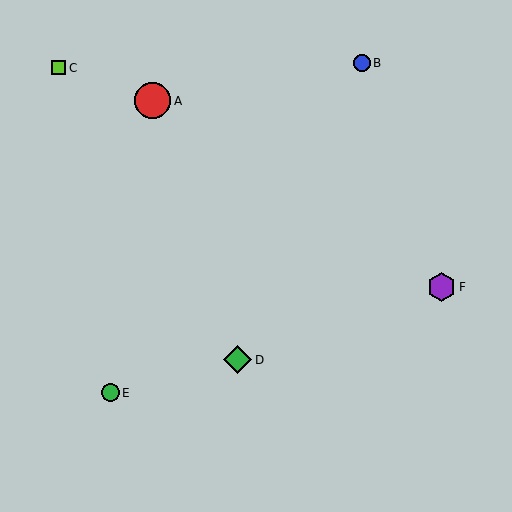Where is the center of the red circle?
The center of the red circle is at (153, 101).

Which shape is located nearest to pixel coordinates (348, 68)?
The blue circle (labeled B) at (362, 63) is nearest to that location.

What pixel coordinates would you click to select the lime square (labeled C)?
Click at (59, 68) to select the lime square C.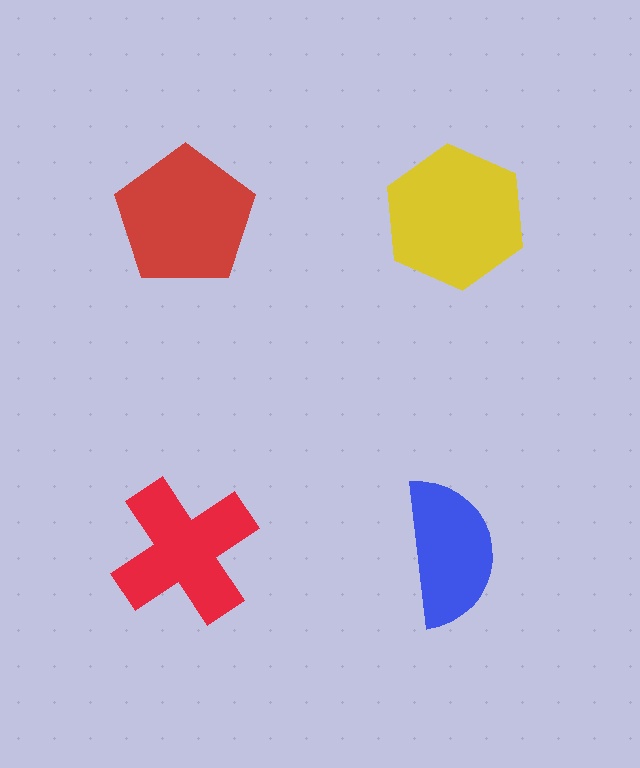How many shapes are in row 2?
2 shapes.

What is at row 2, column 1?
A red cross.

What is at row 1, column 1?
A red pentagon.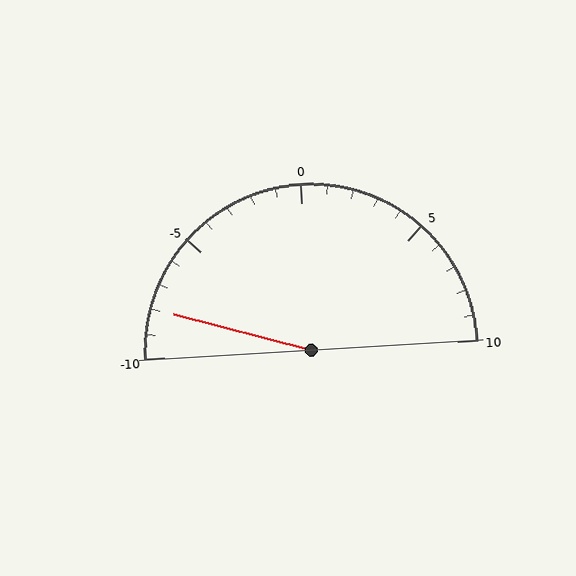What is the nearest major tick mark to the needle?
The nearest major tick mark is -10.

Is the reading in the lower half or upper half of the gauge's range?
The reading is in the lower half of the range (-10 to 10).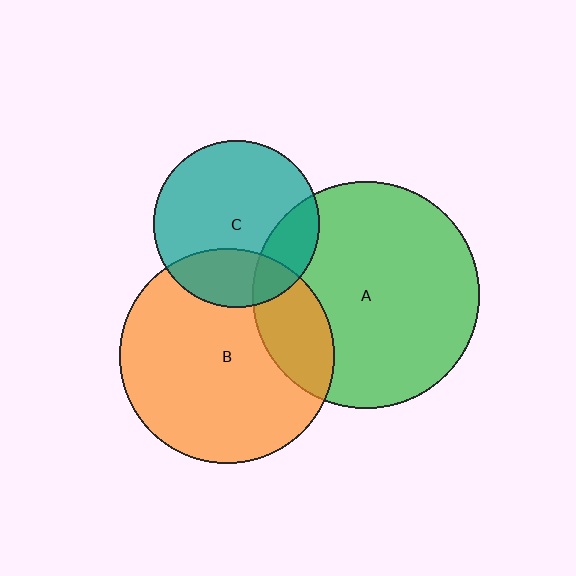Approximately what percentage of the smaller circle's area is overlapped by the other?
Approximately 20%.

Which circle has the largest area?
Circle A (green).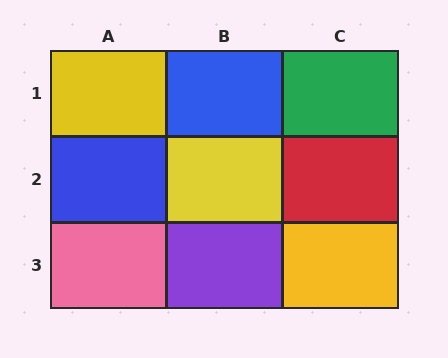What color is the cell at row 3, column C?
Yellow.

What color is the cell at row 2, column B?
Yellow.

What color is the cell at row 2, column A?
Blue.